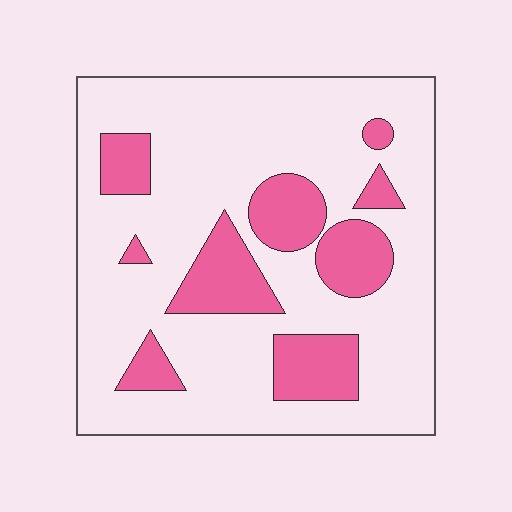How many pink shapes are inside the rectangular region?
9.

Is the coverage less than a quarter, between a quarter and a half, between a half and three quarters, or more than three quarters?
Less than a quarter.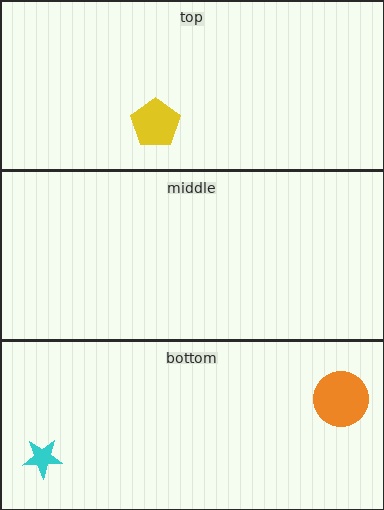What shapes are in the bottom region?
The cyan star, the orange circle.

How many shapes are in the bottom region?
2.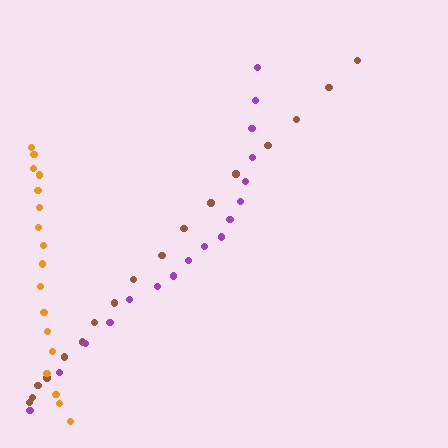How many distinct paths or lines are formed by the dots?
There are 3 distinct paths.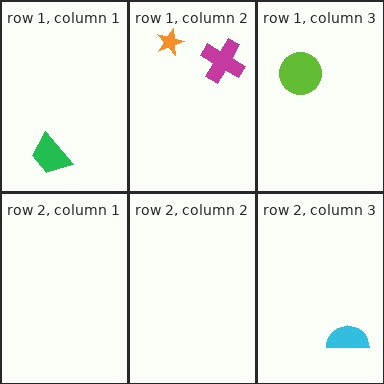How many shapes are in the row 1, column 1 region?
1.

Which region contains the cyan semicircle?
The row 2, column 3 region.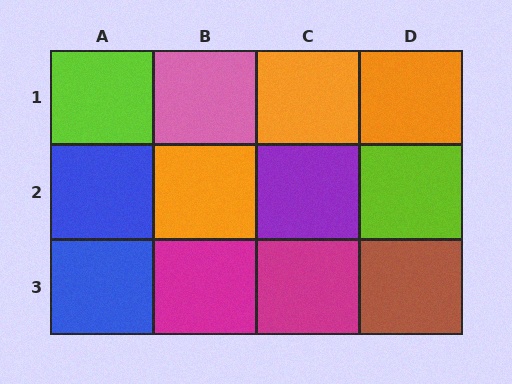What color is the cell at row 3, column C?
Magenta.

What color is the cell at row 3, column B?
Magenta.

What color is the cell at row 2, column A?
Blue.